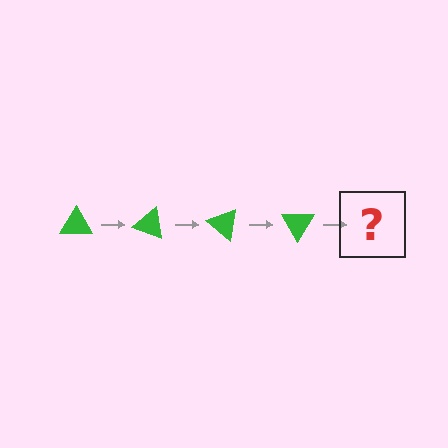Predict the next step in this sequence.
The next step is a green triangle rotated 80 degrees.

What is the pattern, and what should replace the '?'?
The pattern is that the triangle rotates 20 degrees each step. The '?' should be a green triangle rotated 80 degrees.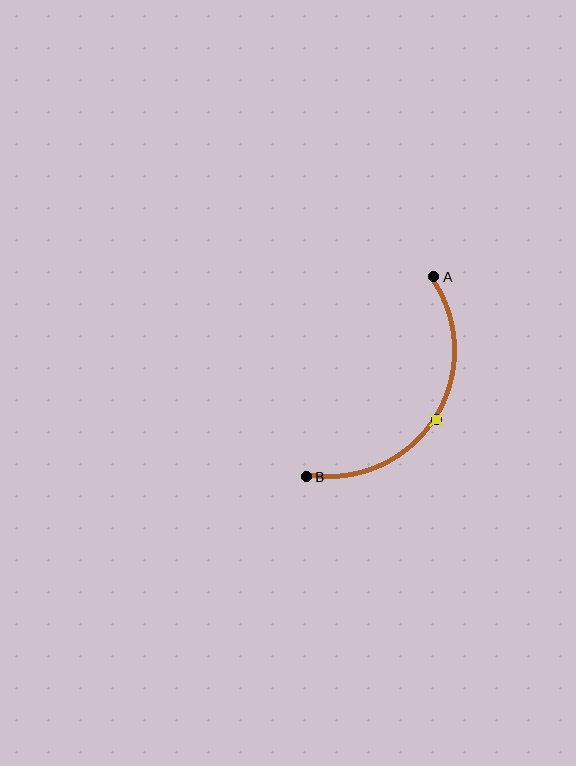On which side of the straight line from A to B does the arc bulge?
The arc bulges to the right of the straight line connecting A and B.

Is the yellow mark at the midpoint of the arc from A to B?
Yes. The yellow mark lies on the arc at equal arc-length from both A and B — it is the arc midpoint.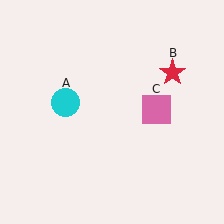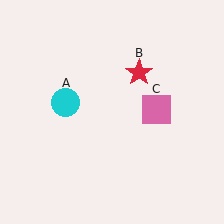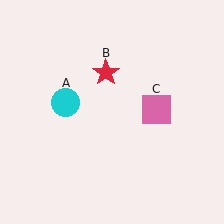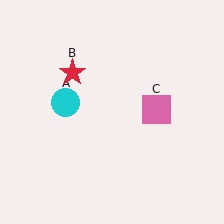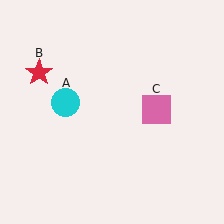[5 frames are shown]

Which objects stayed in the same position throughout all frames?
Cyan circle (object A) and pink square (object C) remained stationary.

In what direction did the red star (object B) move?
The red star (object B) moved left.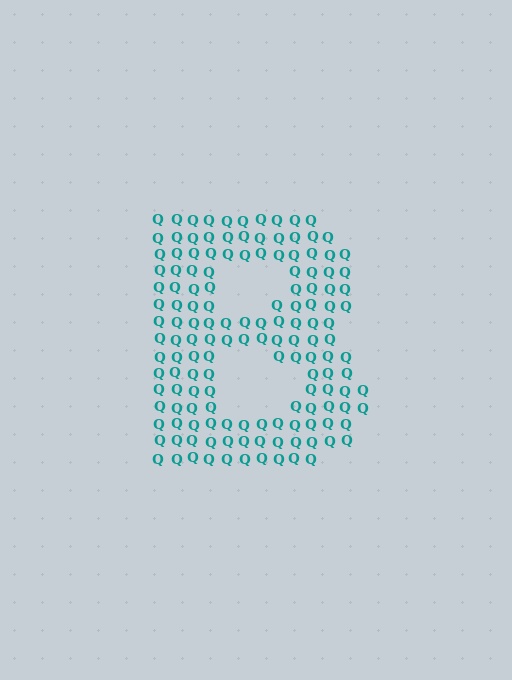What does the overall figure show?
The overall figure shows the letter B.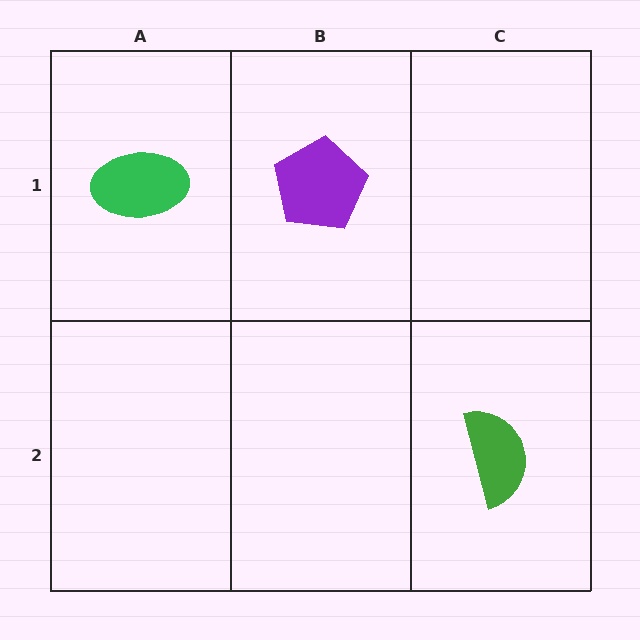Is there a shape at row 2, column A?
No, that cell is empty.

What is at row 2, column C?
A green semicircle.